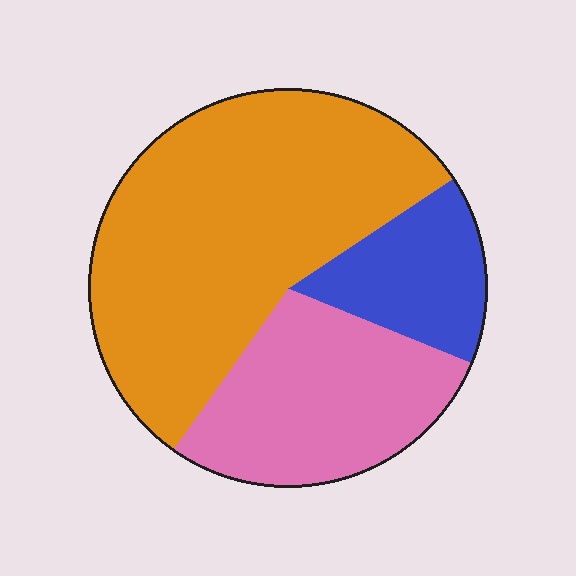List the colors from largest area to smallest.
From largest to smallest: orange, pink, blue.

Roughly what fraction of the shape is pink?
Pink covers roughly 30% of the shape.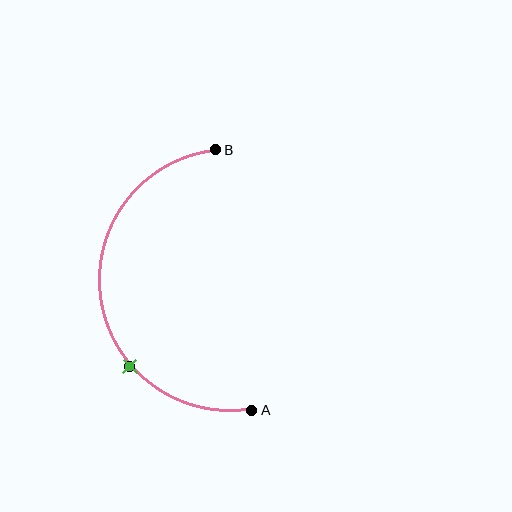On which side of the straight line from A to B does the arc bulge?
The arc bulges to the left of the straight line connecting A and B.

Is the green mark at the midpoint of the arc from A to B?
No. The green mark lies on the arc but is closer to endpoint A. The arc midpoint would be at the point on the curve equidistant along the arc from both A and B.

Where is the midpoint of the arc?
The arc midpoint is the point on the curve farthest from the straight line joining A and B. It sits to the left of that line.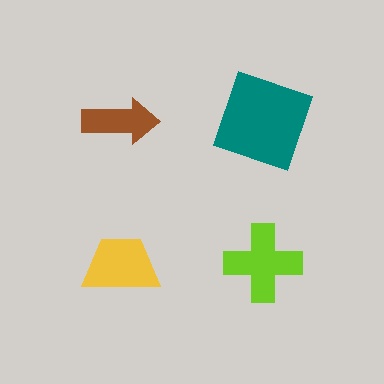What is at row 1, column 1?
A brown arrow.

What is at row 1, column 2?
A teal square.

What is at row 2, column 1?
A yellow trapezoid.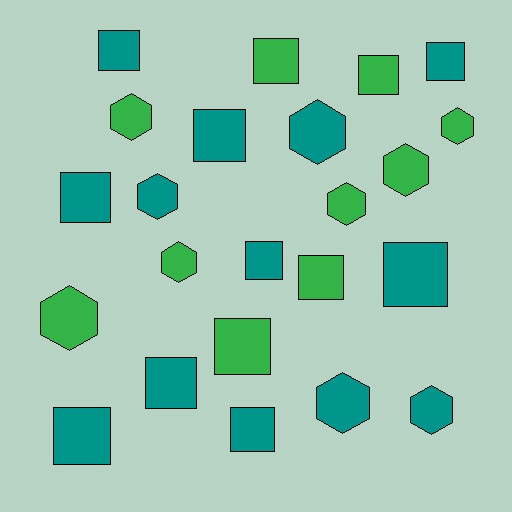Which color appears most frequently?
Teal, with 13 objects.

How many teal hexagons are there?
There are 4 teal hexagons.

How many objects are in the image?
There are 23 objects.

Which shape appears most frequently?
Square, with 13 objects.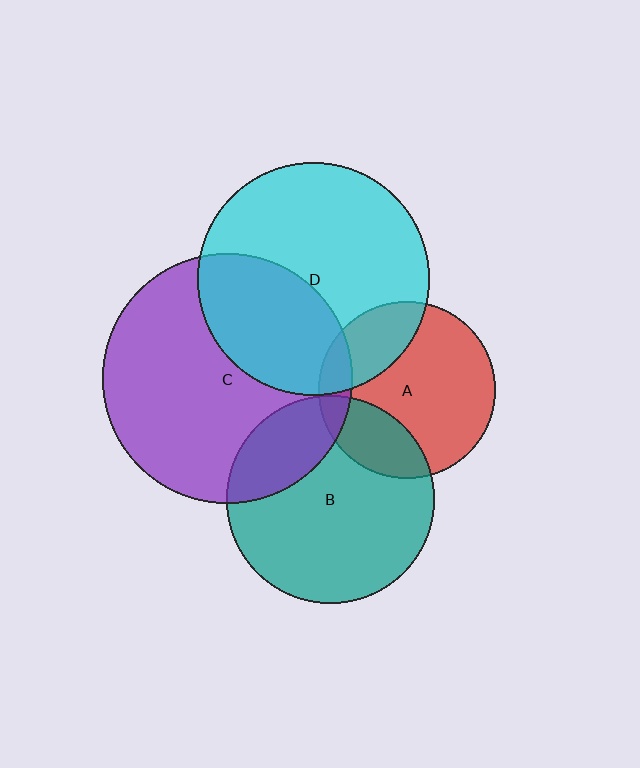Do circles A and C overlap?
Yes.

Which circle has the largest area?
Circle C (purple).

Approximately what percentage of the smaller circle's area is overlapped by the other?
Approximately 10%.